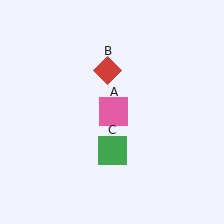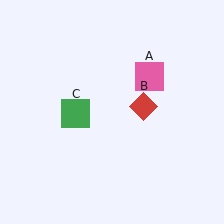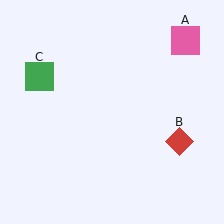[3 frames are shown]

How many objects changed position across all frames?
3 objects changed position: pink square (object A), red diamond (object B), green square (object C).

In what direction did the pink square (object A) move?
The pink square (object A) moved up and to the right.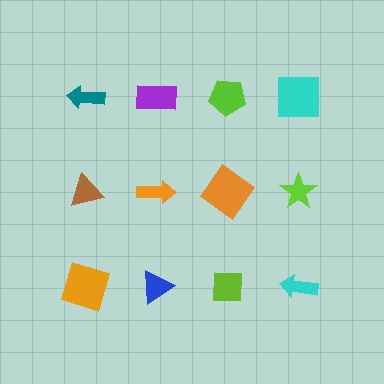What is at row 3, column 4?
A cyan arrow.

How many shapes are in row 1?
4 shapes.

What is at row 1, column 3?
A lime pentagon.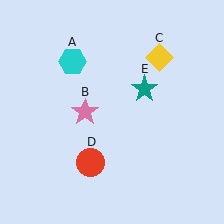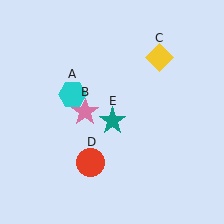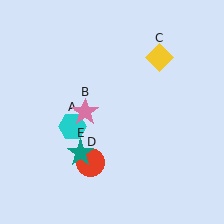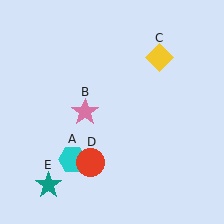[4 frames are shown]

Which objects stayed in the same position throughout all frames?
Pink star (object B) and yellow diamond (object C) and red circle (object D) remained stationary.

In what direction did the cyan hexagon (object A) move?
The cyan hexagon (object A) moved down.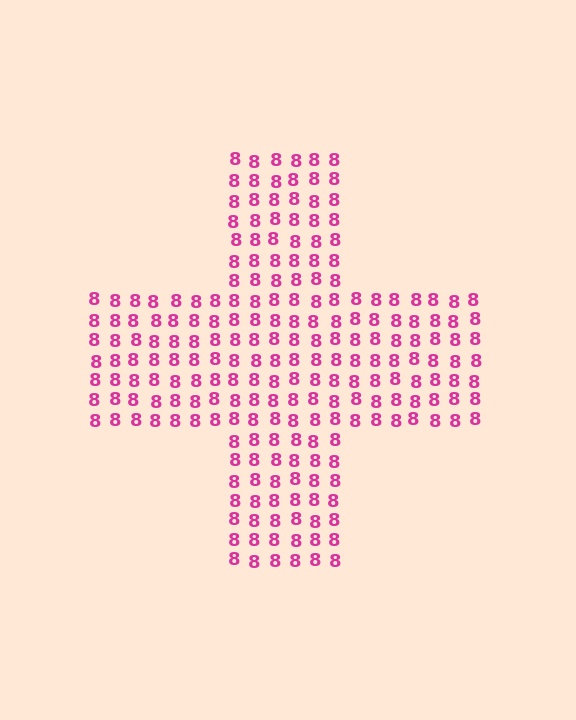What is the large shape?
The large shape is a cross.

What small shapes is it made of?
It is made of small digit 8's.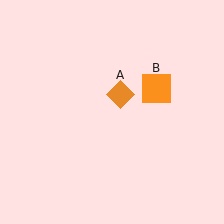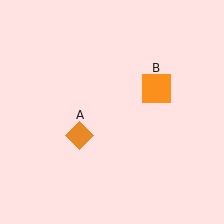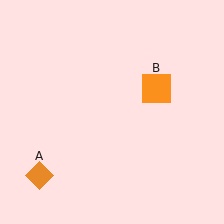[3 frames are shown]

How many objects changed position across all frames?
1 object changed position: orange diamond (object A).